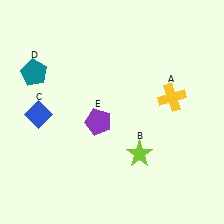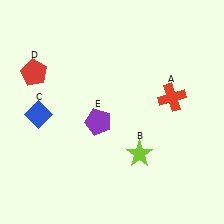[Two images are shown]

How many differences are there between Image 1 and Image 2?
There are 2 differences between the two images.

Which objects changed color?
A changed from yellow to red. D changed from teal to red.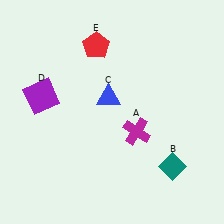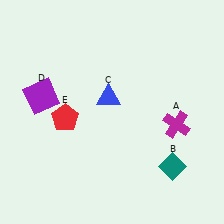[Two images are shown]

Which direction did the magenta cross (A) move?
The magenta cross (A) moved right.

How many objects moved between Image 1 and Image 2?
2 objects moved between the two images.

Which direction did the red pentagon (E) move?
The red pentagon (E) moved down.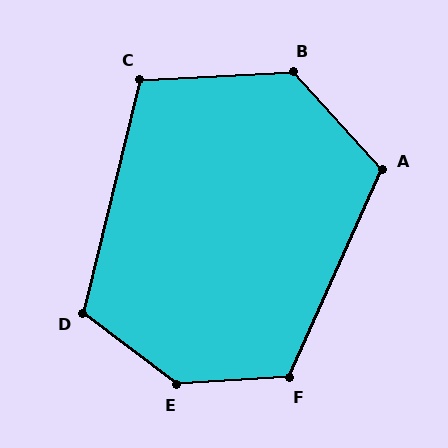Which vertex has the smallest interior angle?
C, at approximately 107 degrees.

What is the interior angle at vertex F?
Approximately 117 degrees (obtuse).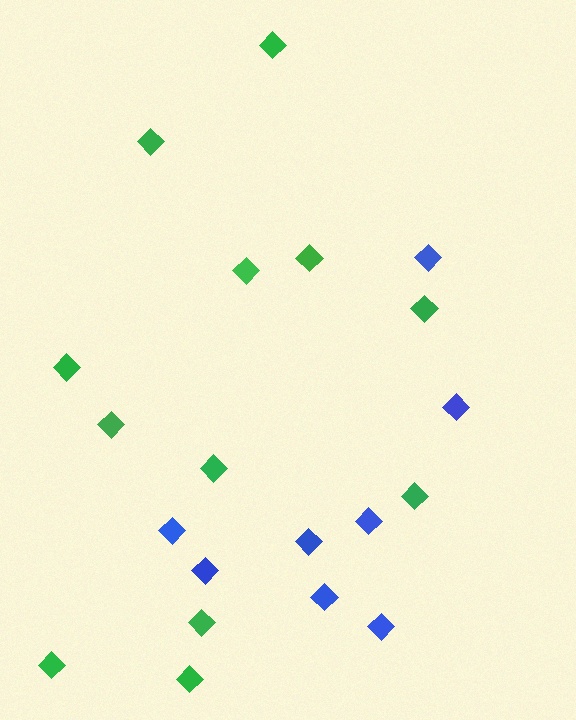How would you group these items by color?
There are 2 groups: one group of green diamonds (12) and one group of blue diamonds (8).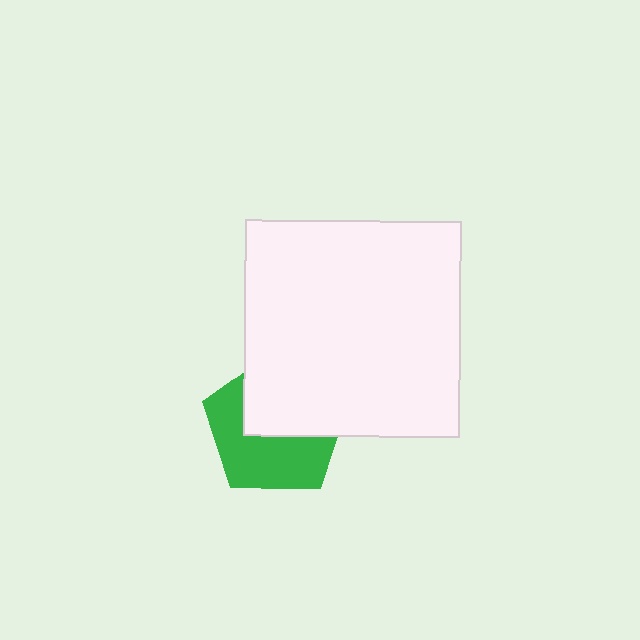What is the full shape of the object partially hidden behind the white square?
The partially hidden object is a green pentagon.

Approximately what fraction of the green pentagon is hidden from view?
Roughly 48% of the green pentagon is hidden behind the white square.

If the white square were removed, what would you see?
You would see the complete green pentagon.